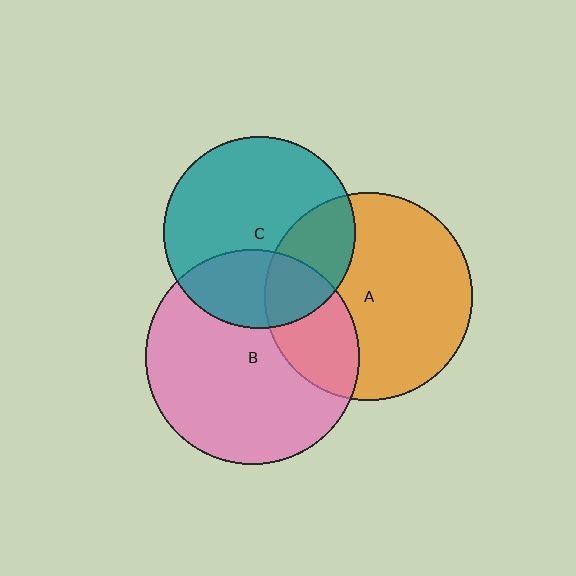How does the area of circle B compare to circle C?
Approximately 1.3 times.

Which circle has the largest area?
Circle B (pink).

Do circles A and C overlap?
Yes.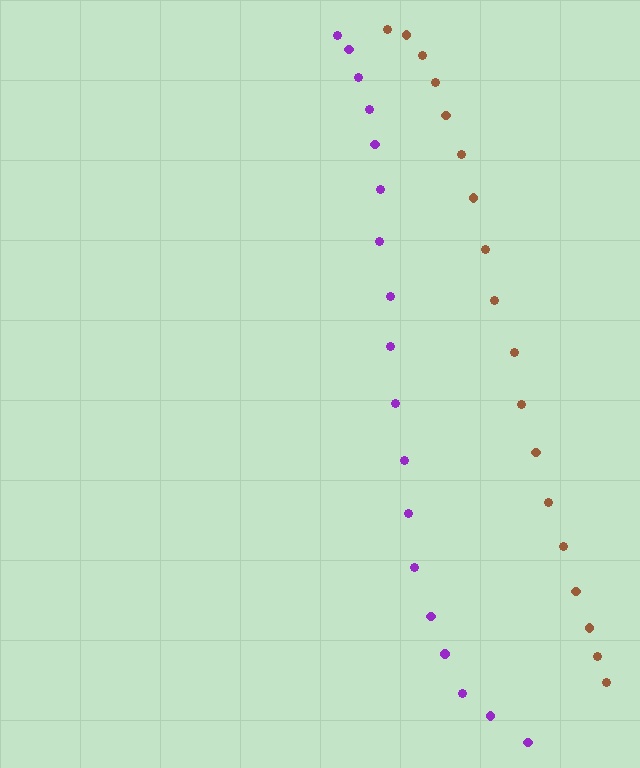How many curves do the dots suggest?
There are 2 distinct paths.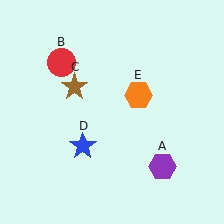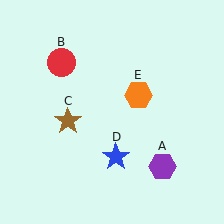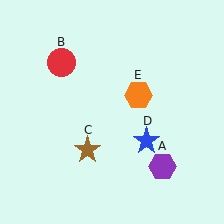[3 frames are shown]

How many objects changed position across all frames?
2 objects changed position: brown star (object C), blue star (object D).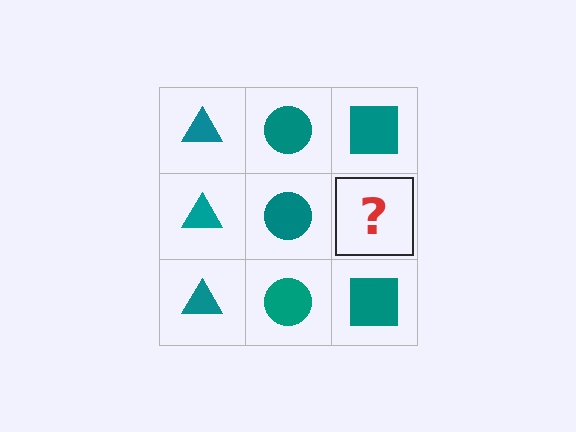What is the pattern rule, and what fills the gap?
The rule is that each column has a consistent shape. The gap should be filled with a teal square.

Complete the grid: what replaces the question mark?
The question mark should be replaced with a teal square.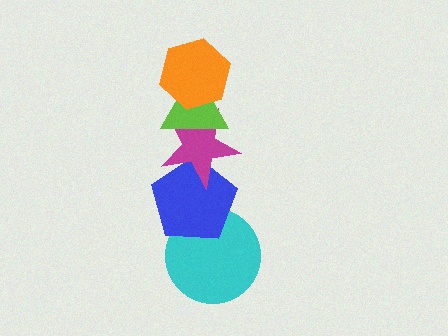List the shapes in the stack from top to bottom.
From top to bottom: the orange hexagon, the lime triangle, the magenta star, the blue pentagon, the cyan circle.